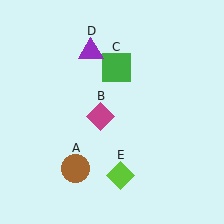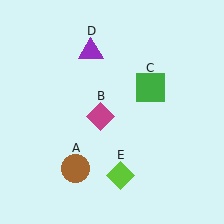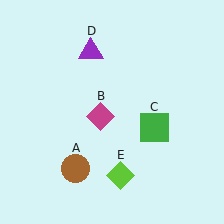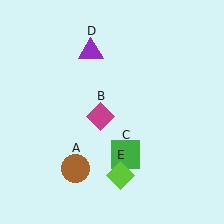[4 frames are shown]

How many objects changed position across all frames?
1 object changed position: green square (object C).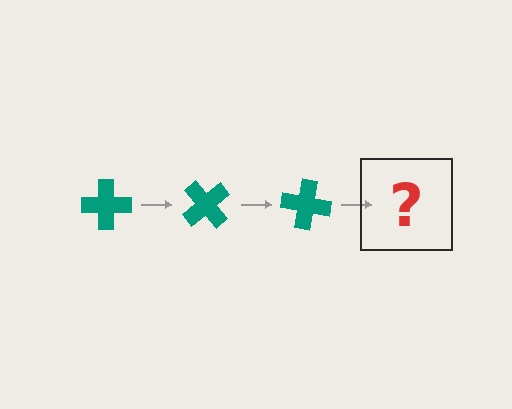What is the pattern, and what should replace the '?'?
The pattern is that the cross rotates 50 degrees each step. The '?' should be a teal cross rotated 150 degrees.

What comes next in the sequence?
The next element should be a teal cross rotated 150 degrees.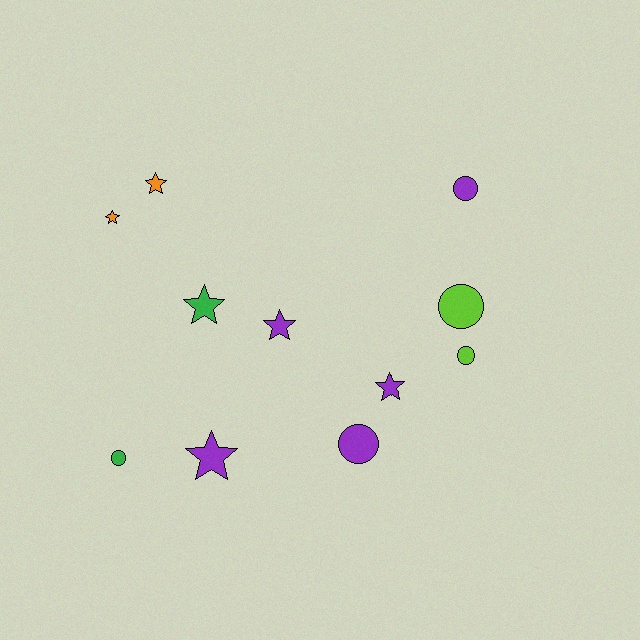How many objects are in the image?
There are 11 objects.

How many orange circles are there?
There are no orange circles.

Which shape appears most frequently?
Star, with 6 objects.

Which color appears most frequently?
Purple, with 5 objects.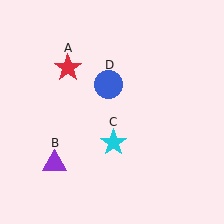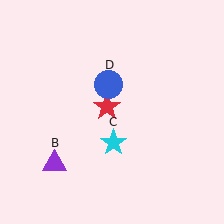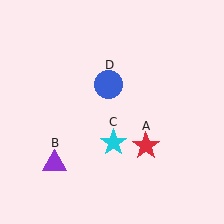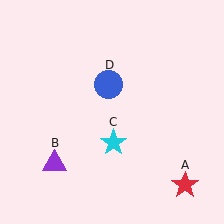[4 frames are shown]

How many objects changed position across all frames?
1 object changed position: red star (object A).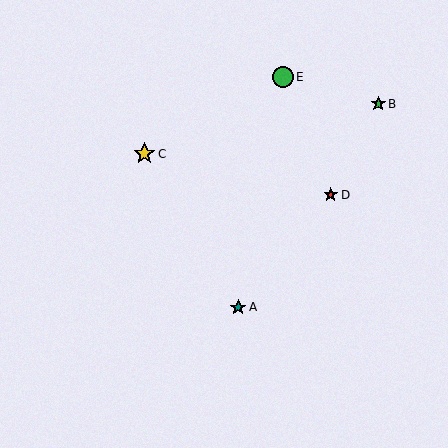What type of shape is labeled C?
Shape C is a yellow star.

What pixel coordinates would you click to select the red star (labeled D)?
Click at (331, 195) to select the red star D.